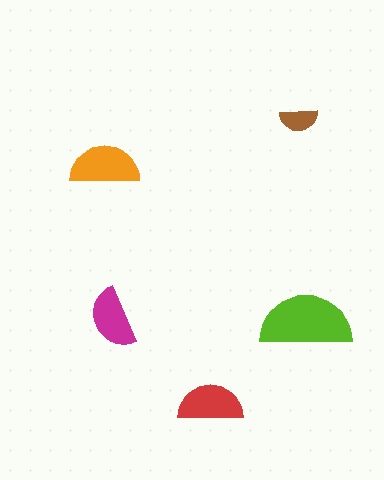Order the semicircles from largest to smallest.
the lime one, the orange one, the red one, the magenta one, the brown one.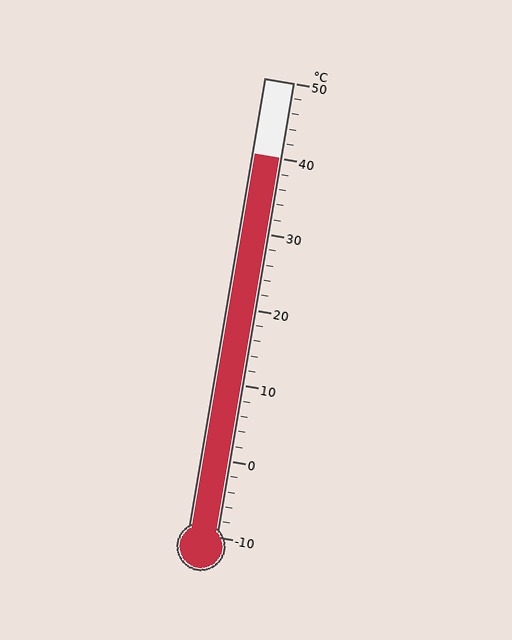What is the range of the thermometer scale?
The thermometer scale ranges from -10°C to 50°C.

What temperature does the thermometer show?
The thermometer shows approximately 40°C.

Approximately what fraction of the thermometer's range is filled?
The thermometer is filled to approximately 85% of its range.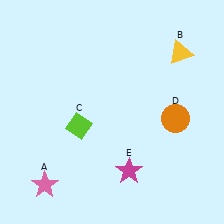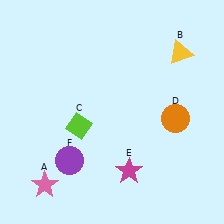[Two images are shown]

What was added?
A purple circle (F) was added in Image 2.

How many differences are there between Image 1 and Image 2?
There is 1 difference between the two images.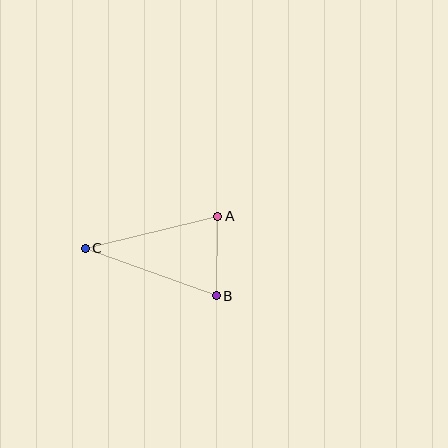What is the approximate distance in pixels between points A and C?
The distance between A and C is approximately 137 pixels.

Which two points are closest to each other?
Points A and B are closest to each other.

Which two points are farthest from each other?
Points B and C are farthest from each other.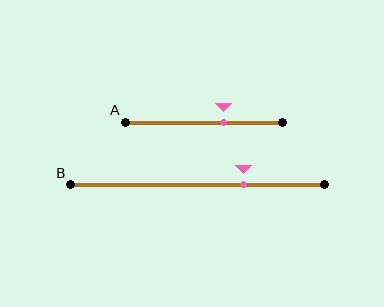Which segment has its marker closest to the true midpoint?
Segment A has its marker closest to the true midpoint.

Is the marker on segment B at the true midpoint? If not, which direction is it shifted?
No, the marker on segment B is shifted to the right by about 18% of the segment length.